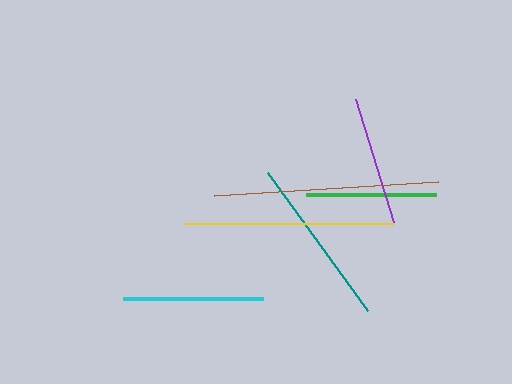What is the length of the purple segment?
The purple segment is approximately 130 pixels long.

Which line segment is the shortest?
The purple line is the shortest at approximately 130 pixels.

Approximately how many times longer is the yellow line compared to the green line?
The yellow line is approximately 1.6 times the length of the green line.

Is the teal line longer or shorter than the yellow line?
The yellow line is longer than the teal line.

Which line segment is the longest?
The brown line is the longest at approximately 224 pixels.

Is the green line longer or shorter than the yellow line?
The yellow line is longer than the green line.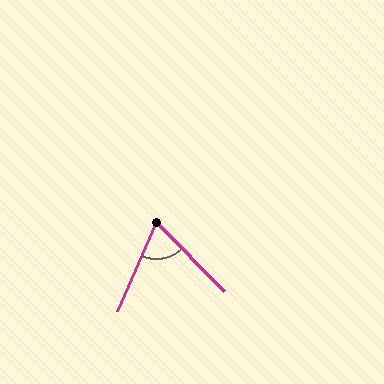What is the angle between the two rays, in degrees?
Approximately 68 degrees.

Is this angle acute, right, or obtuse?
It is acute.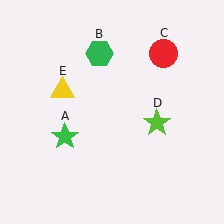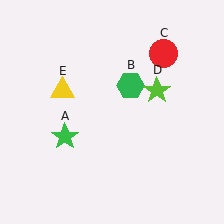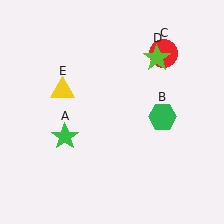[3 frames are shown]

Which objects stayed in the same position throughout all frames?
Green star (object A) and red circle (object C) and yellow triangle (object E) remained stationary.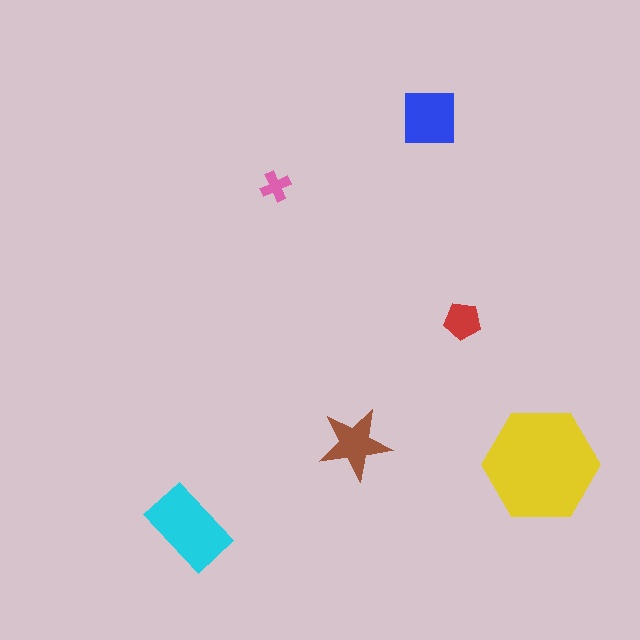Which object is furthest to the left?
The cyan rectangle is leftmost.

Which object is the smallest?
The pink cross.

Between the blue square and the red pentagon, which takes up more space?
The blue square.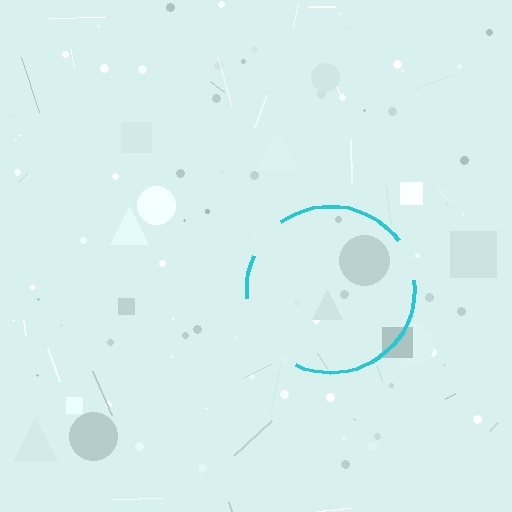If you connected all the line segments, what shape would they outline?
They would outline a circle.